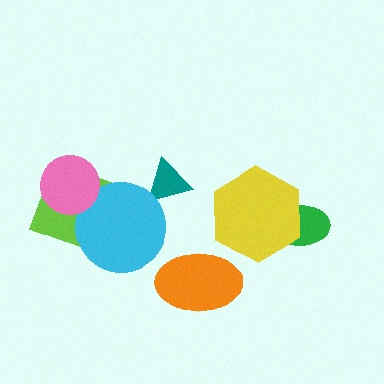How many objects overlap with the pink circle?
2 objects overlap with the pink circle.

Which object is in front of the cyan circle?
The pink circle is in front of the cyan circle.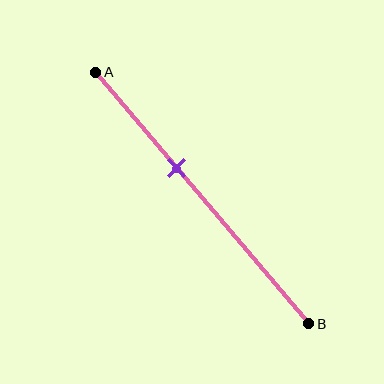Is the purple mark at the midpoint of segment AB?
No, the mark is at about 40% from A, not at the 50% midpoint.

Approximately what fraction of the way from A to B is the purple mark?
The purple mark is approximately 40% of the way from A to B.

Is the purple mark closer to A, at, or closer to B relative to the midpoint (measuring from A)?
The purple mark is closer to point A than the midpoint of segment AB.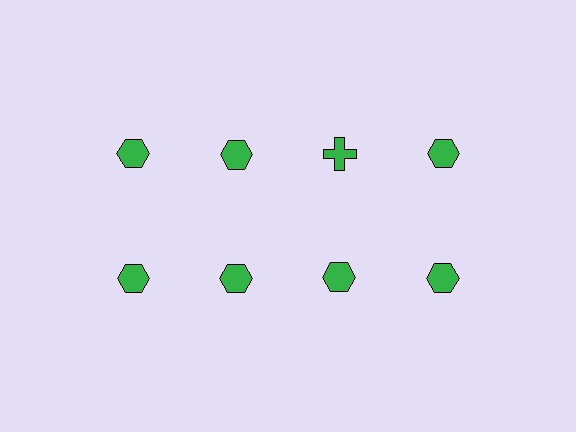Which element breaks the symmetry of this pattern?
The green cross in the top row, center column breaks the symmetry. All other shapes are green hexagons.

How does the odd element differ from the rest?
It has a different shape: cross instead of hexagon.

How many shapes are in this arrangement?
There are 8 shapes arranged in a grid pattern.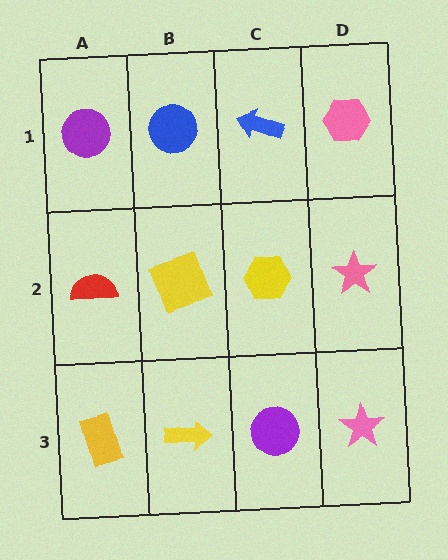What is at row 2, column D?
A pink star.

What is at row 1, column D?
A pink hexagon.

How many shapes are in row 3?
4 shapes.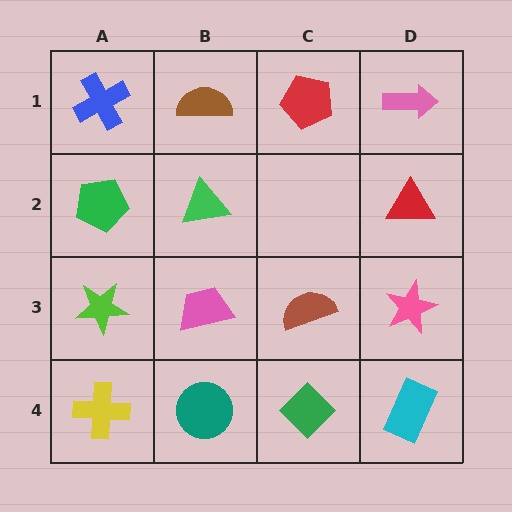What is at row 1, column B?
A brown semicircle.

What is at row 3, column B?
A pink trapezoid.